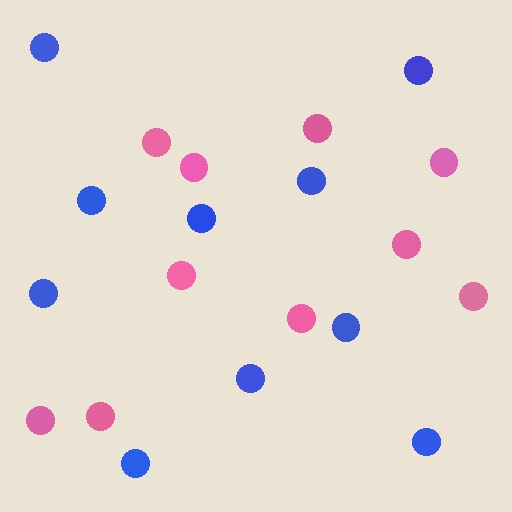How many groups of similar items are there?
There are 2 groups: one group of pink circles (10) and one group of blue circles (10).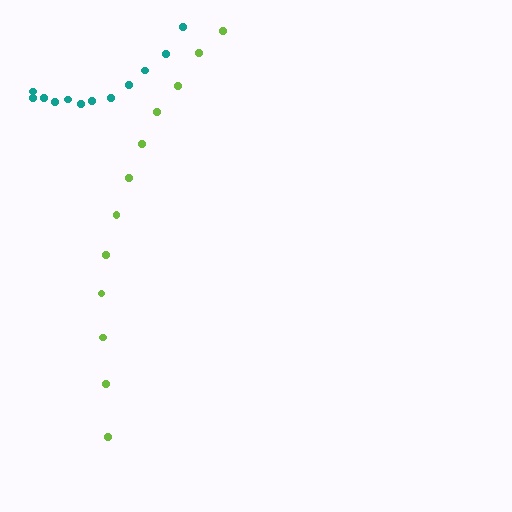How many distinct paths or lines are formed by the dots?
There are 2 distinct paths.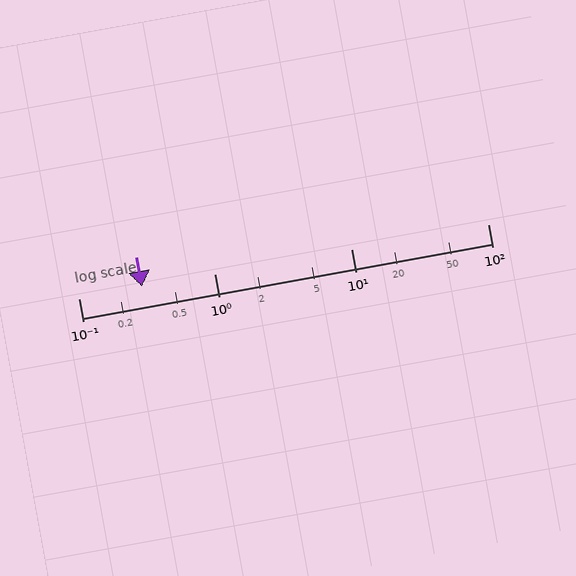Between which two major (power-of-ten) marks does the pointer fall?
The pointer is between 0.1 and 1.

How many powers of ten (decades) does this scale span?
The scale spans 3 decades, from 0.1 to 100.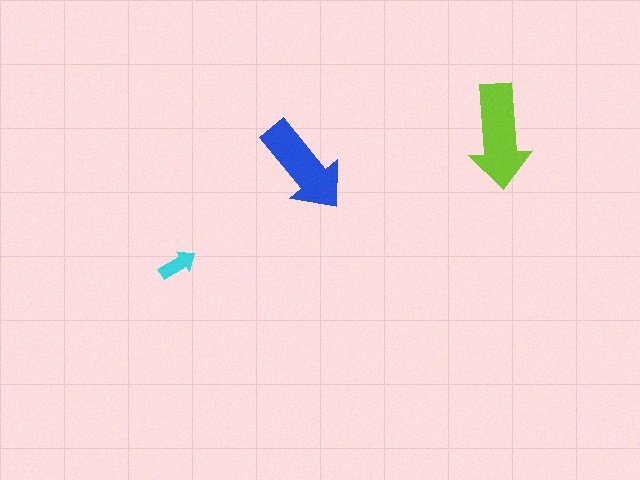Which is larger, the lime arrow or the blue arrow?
The lime one.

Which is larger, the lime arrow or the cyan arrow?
The lime one.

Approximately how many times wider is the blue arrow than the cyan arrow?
About 2.5 times wider.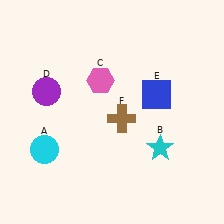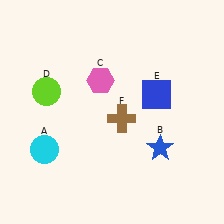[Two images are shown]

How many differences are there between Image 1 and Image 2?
There are 2 differences between the two images.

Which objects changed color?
B changed from cyan to blue. D changed from purple to lime.